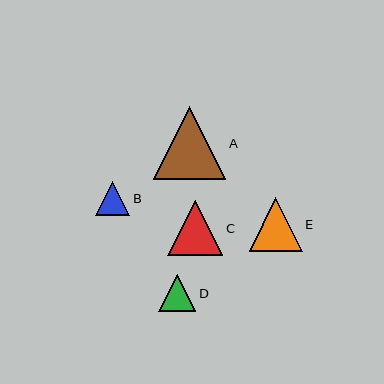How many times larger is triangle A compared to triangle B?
Triangle A is approximately 2.1 times the size of triangle B.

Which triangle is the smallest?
Triangle B is the smallest with a size of approximately 34 pixels.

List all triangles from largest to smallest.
From largest to smallest: A, C, E, D, B.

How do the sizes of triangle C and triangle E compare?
Triangle C and triangle E are approximately the same size.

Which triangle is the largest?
Triangle A is the largest with a size of approximately 72 pixels.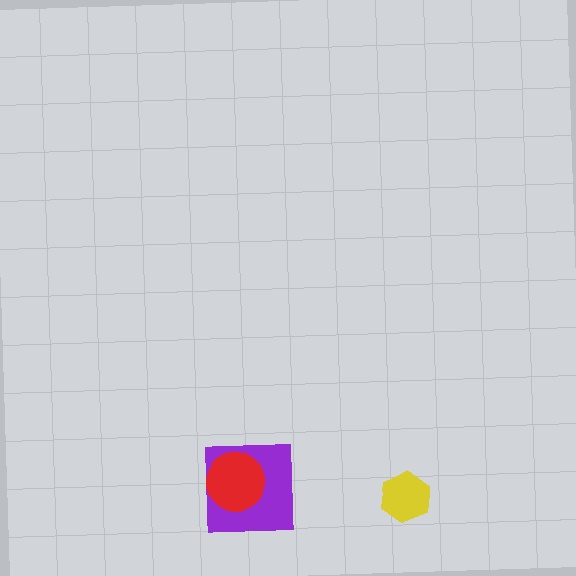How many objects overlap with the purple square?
1 object overlaps with the purple square.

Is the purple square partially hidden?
Yes, it is partially covered by another shape.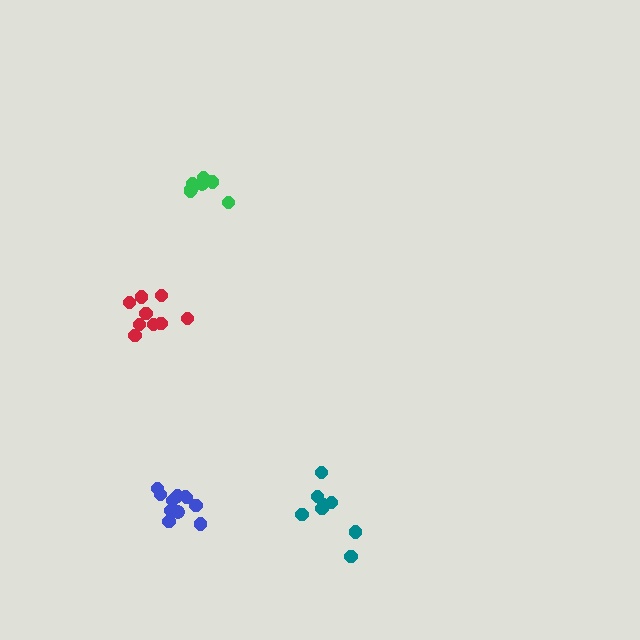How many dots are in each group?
Group 1: 10 dots, Group 2: 12 dots, Group 3: 7 dots, Group 4: 8 dots (37 total).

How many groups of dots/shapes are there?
There are 4 groups.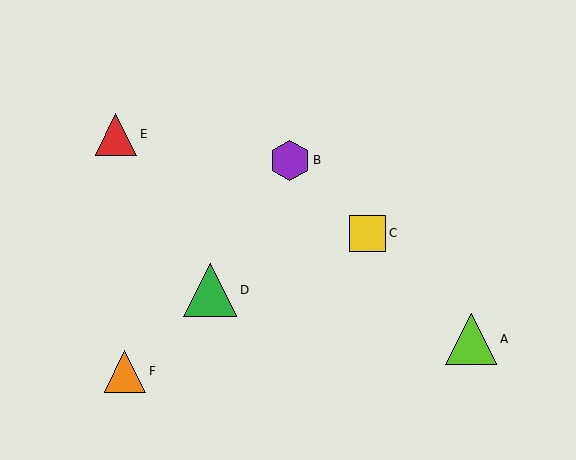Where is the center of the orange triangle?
The center of the orange triangle is at (125, 371).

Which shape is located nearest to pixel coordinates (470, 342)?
The lime triangle (labeled A) at (471, 339) is nearest to that location.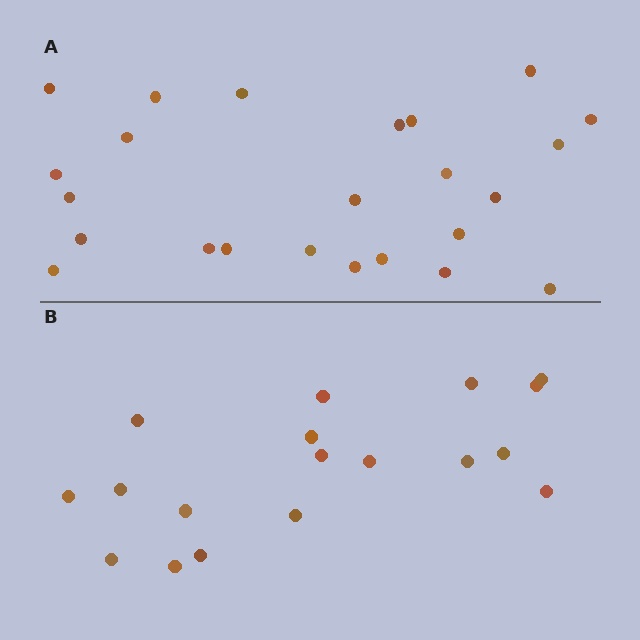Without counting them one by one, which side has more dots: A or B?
Region A (the top region) has more dots.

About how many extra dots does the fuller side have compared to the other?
Region A has about 6 more dots than region B.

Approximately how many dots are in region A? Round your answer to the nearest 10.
About 20 dots. (The exact count is 24, which rounds to 20.)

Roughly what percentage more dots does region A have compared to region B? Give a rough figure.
About 35% more.